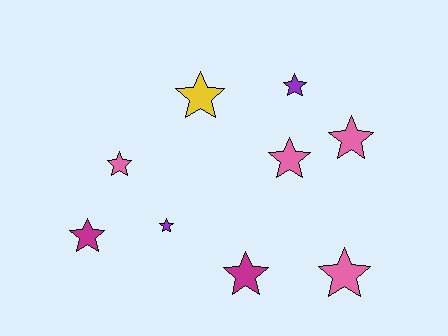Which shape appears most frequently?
Star, with 9 objects.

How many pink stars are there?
There are 4 pink stars.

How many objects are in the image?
There are 9 objects.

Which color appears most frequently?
Pink, with 4 objects.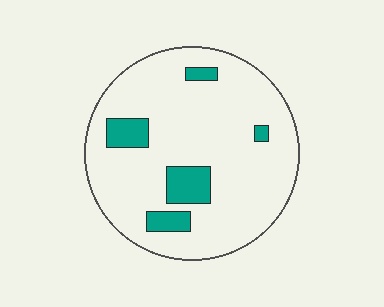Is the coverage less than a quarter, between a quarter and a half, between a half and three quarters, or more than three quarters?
Less than a quarter.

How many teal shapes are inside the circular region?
5.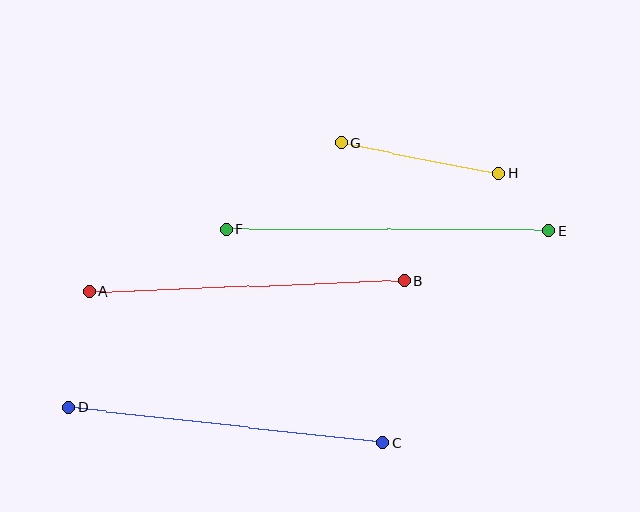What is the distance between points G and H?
The distance is approximately 160 pixels.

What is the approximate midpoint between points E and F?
The midpoint is at approximately (388, 230) pixels.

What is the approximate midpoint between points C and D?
The midpoint is at approximately (225, 425) pixels.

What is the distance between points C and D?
The distance is approximately 316 pixels.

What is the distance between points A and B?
The distance is approximately 315 pixels.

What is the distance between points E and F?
The distance is approximately 323 pixels.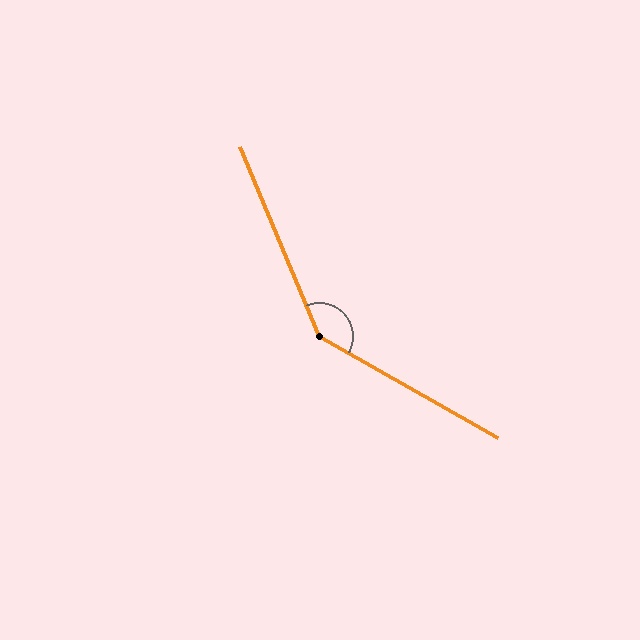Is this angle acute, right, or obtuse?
It is obtuse.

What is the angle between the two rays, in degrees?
Approximately 142 degrees.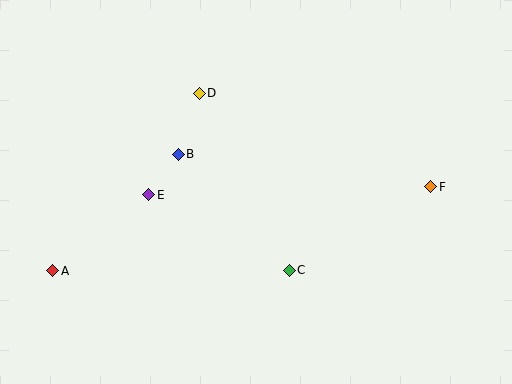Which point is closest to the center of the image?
Point C at (289, 270) is closest to the center.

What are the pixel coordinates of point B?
Point B is at (178, 154).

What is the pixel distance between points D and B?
The distance between D and B is 64 pixels.